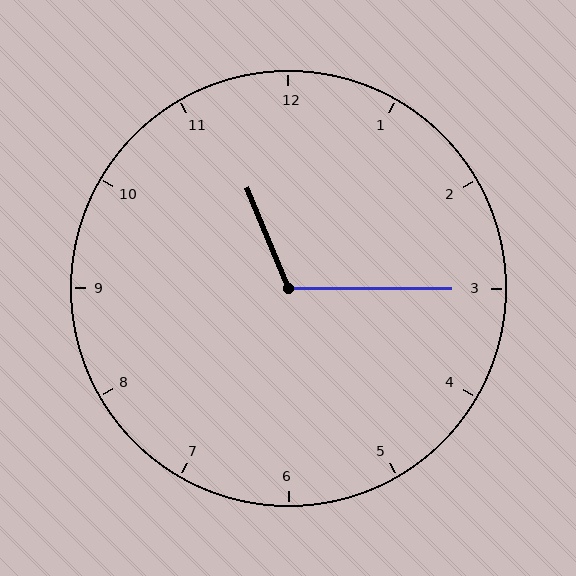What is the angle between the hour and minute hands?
Approximately 112 degrees.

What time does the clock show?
11:15.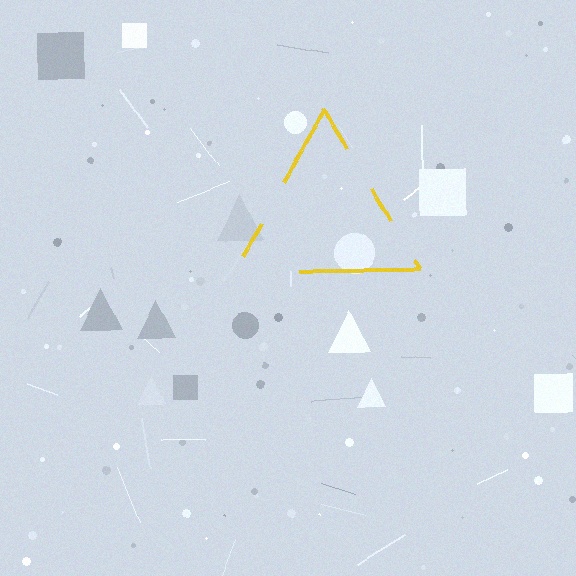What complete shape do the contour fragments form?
The contour fragments form a triangle.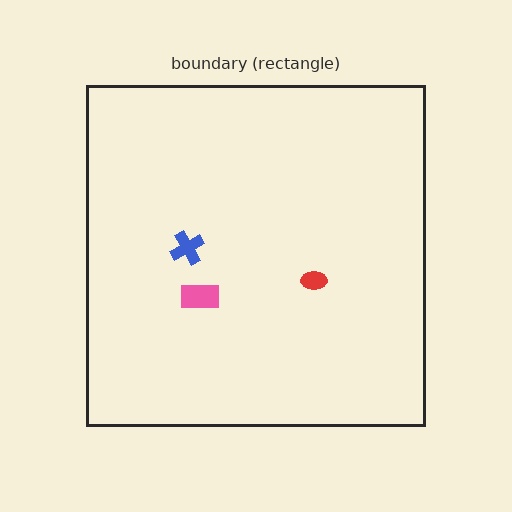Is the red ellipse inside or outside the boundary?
Inside.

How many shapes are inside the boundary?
3 inside, 0 outside.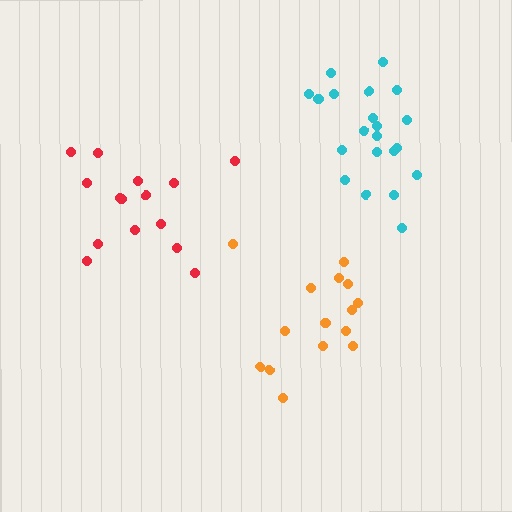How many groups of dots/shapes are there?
There are 3 groups.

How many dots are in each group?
Group 1: 15 dots, Group 2: 21 dots, Group 3: 15 dots (51 total).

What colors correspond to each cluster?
The clusters are colored: red, cyan, orange.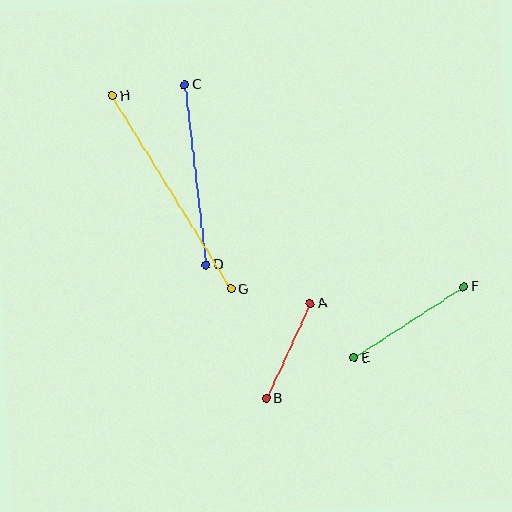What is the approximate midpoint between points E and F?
The midpoint is at approximately (409, 322) pixels.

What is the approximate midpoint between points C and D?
The midpoint is at approximately (196, 175) pixels.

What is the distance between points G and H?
The distance is approximately 226 pixels.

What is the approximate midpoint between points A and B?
The midpoint is at approximately (289, 351) pixels.